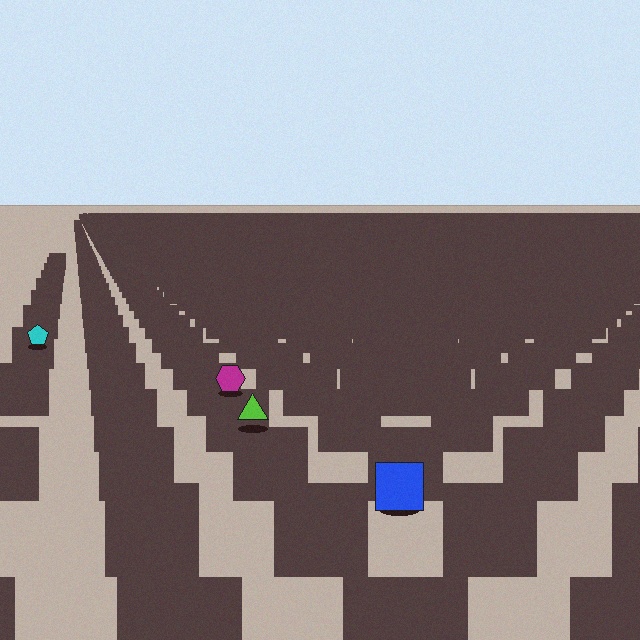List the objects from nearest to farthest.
From nearest to farthest: the blue square, the lime triangle, the magenta hexagon, the cyan pentagon.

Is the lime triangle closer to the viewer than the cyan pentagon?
Yes. The lime triangle is closer — you can tell from the texture gradient: the ground texture is coarser near it.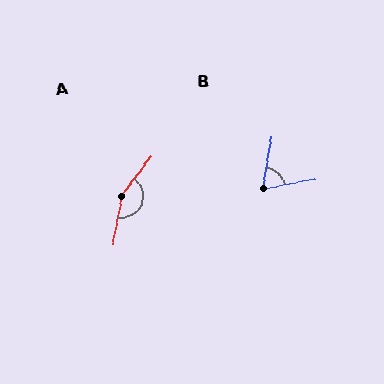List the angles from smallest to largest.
B (69°), A (153°).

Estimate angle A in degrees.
Approximately 153 degrees.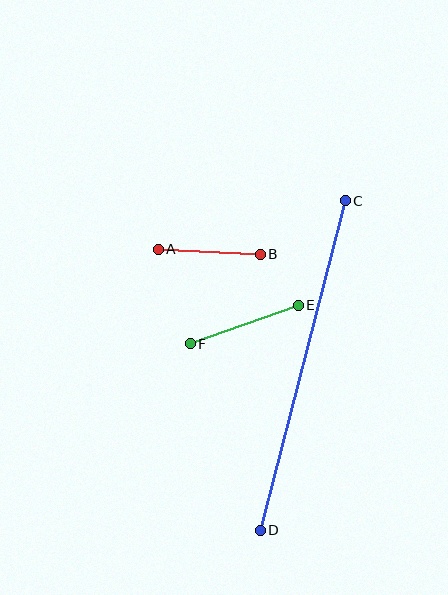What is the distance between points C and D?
The distance is approximately 340 pixels.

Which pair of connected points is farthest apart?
Points C and D are farthest apart.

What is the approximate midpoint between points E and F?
The midpoint is at approximately (244, 325) pixels.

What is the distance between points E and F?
The distance is approximately 115 pixels.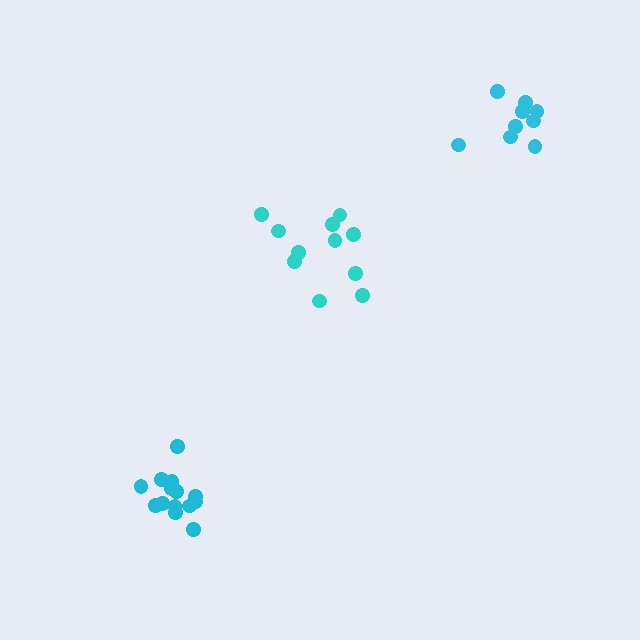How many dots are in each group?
Group 1: 11 dots, Group 2: 14 dots, Group 3: 9 dots (34 total).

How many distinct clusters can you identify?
There are 3 distinct clusters.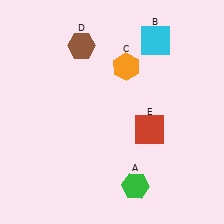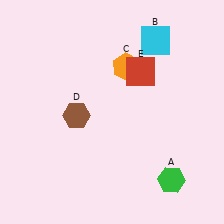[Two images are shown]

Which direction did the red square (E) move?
The red square (E) moved up.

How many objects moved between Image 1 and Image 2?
3 objects moved between the two images.